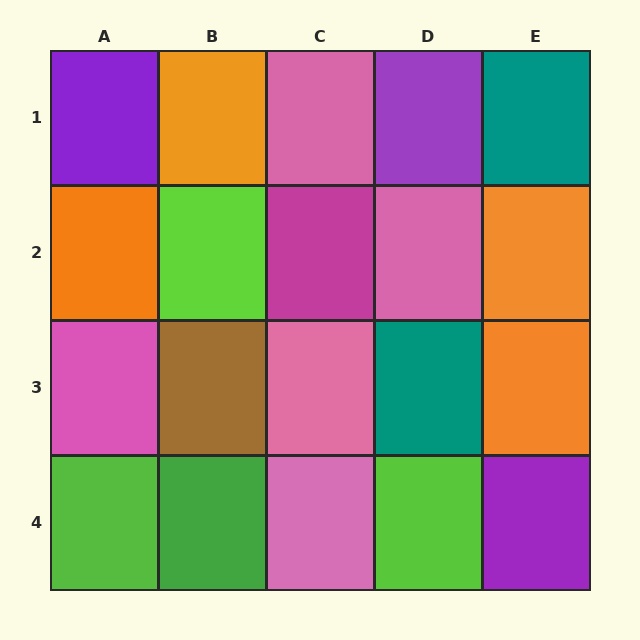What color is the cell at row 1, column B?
Orange.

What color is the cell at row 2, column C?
Magenta.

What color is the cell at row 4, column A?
Lime.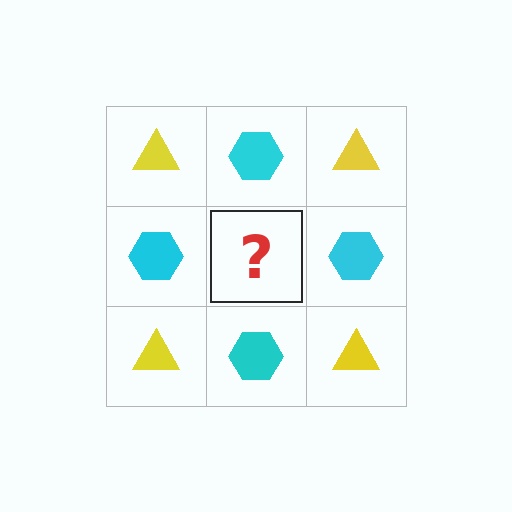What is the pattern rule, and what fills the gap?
The rule is that it alternates yellow triangle and cyan hexagon in a checkerboard pattern. The gap should be filled with a yellow triangle.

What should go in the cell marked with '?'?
The missing cell should contain a yellow triangle.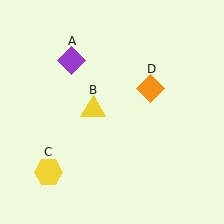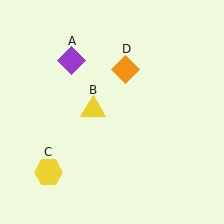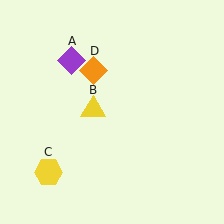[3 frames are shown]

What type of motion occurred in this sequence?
The orange diamond (object D) rotated counterclockwise around the center of the scene.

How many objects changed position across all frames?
1 object changed position: orange diamond (object D).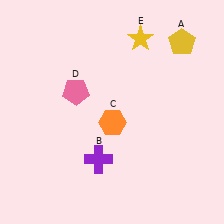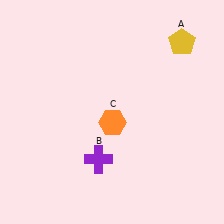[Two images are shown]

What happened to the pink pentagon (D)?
The pink pentagon (D) was removed in Image 2. It was in the top-left area of Image 1.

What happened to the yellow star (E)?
The yellow star (E) was removed in Image 2. It was in the top-right area of Image 1.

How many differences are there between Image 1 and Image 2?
There are 2 differences between the two images.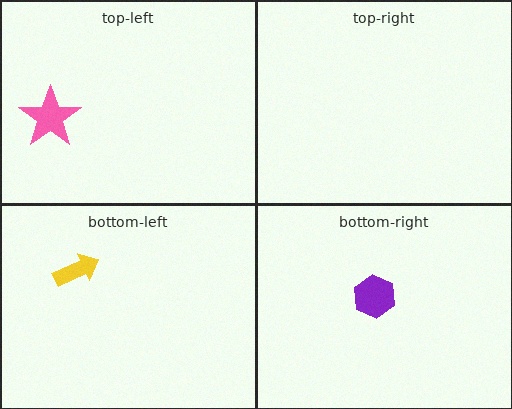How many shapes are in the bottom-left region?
1.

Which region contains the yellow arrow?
The bottom-left region.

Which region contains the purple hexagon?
The bottom-right region.